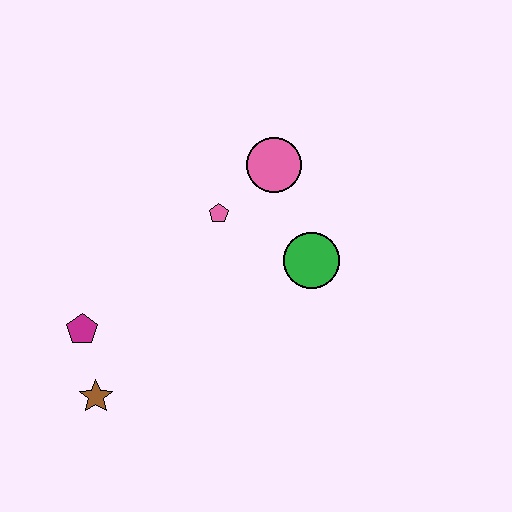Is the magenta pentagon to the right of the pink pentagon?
No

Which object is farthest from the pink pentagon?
The brown star is farthest from the pink pentagon.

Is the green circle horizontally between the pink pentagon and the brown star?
No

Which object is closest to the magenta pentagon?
The brown star is closest to the magenta pentagon.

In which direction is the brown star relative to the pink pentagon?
The brown star is below the pink pentagon.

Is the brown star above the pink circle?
No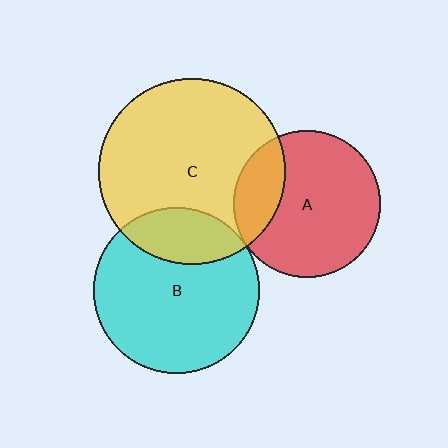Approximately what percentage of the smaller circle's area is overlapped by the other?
Approximately 5%.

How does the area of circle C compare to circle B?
Approximately 1.3 times.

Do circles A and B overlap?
Yes.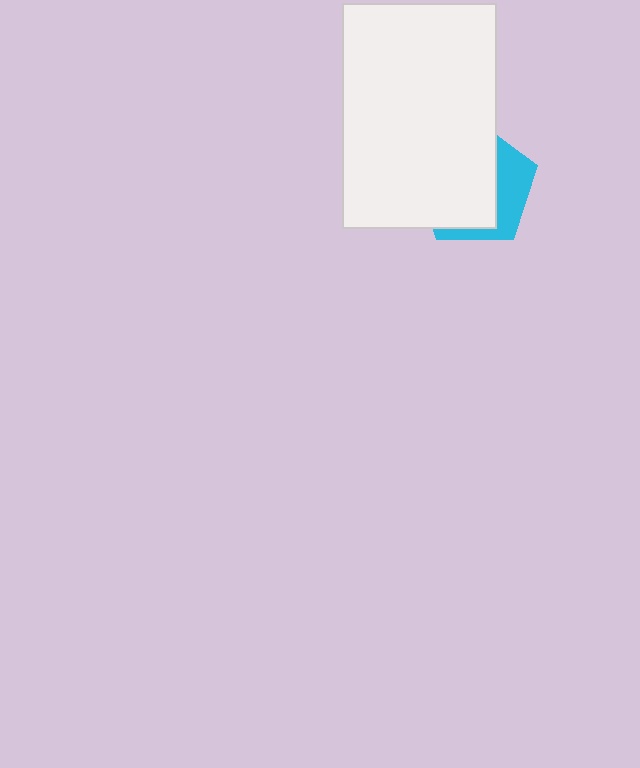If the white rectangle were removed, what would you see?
You would see the complete cyan pentagon.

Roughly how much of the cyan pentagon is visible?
A small part of it is visible (roughly 32%).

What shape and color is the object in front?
The object in front is a white rectangle.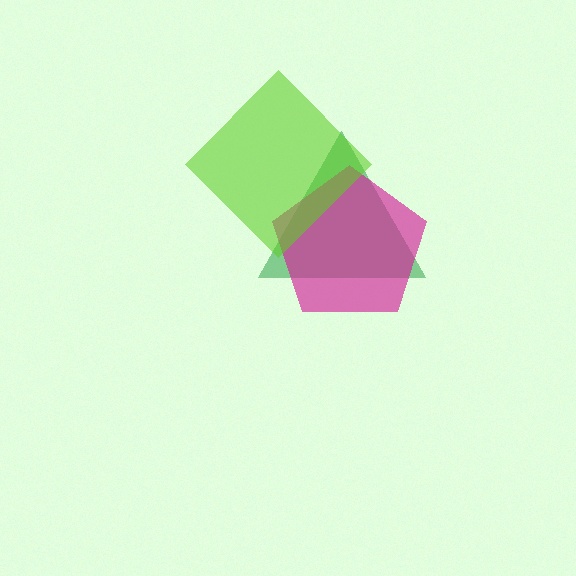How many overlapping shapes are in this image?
There are 3 overlapping shapes in the image.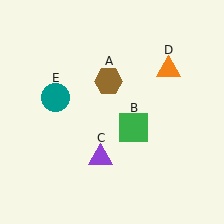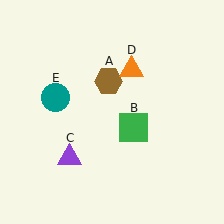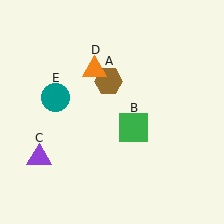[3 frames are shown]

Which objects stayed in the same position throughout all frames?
Brown hexagon (object A) and green square (object B) and teal circle (object E) remained stationary.